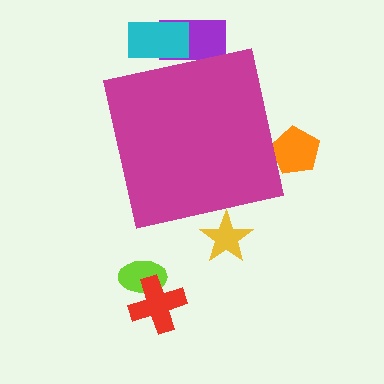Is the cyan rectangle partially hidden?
Yes, the cyan rectangle is partially hidden behind the magenta square.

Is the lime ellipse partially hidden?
No, the lime ellipse is fully visible.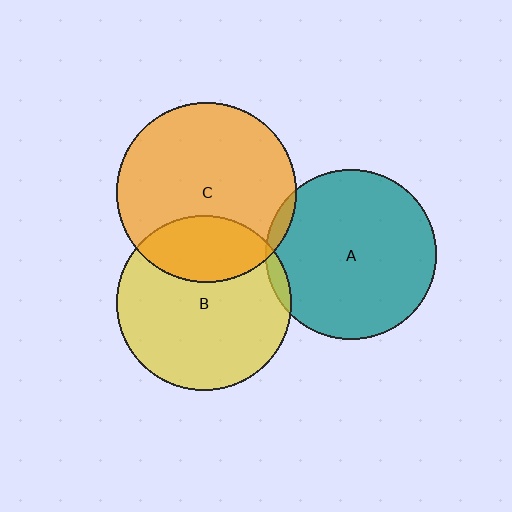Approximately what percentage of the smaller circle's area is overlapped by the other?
Approximately 5%.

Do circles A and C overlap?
Yes.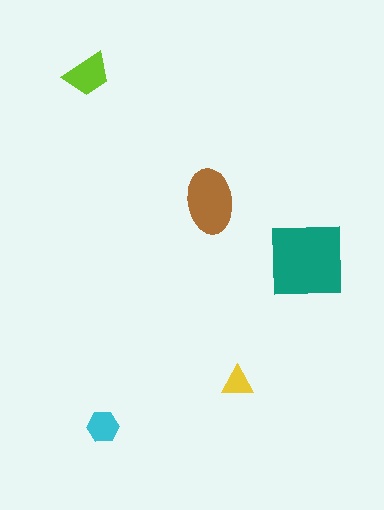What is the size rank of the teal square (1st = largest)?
1st.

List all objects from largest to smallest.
The teal square, the brown ellipse, the lime trapezoid, the cyan hexagon, the yellow triangle.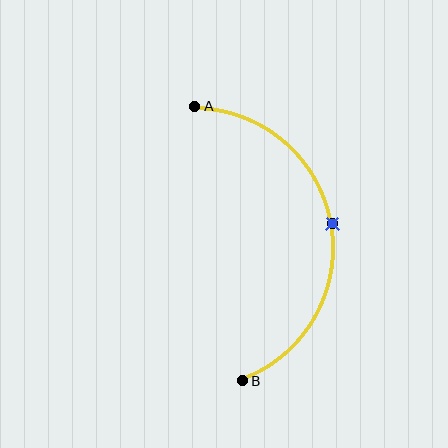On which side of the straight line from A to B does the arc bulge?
The arc bulges to the right of the straight line connecting A and B.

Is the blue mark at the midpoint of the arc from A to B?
Yes. The blue mark lies on the arc at equal arc-length from both A and B — it is the arc midpoint.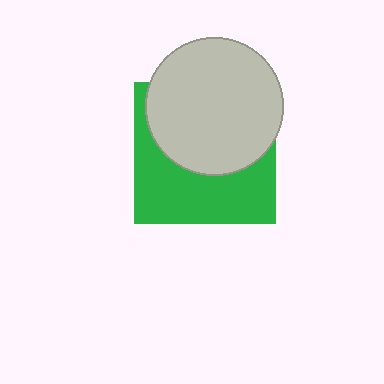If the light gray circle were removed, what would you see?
You would see the complete green square.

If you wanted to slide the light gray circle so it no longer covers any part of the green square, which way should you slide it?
Slide it up — that is the most direct way to separate the two shapes.